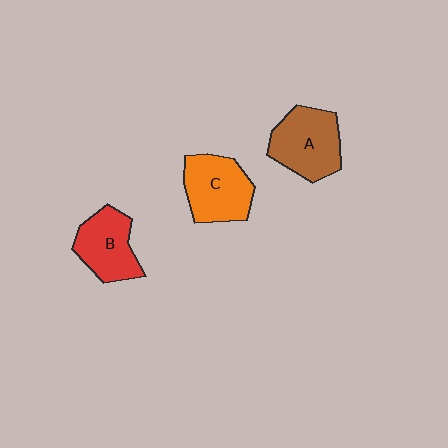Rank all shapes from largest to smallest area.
From largest to smallest: A (brown), C (orange), B (red).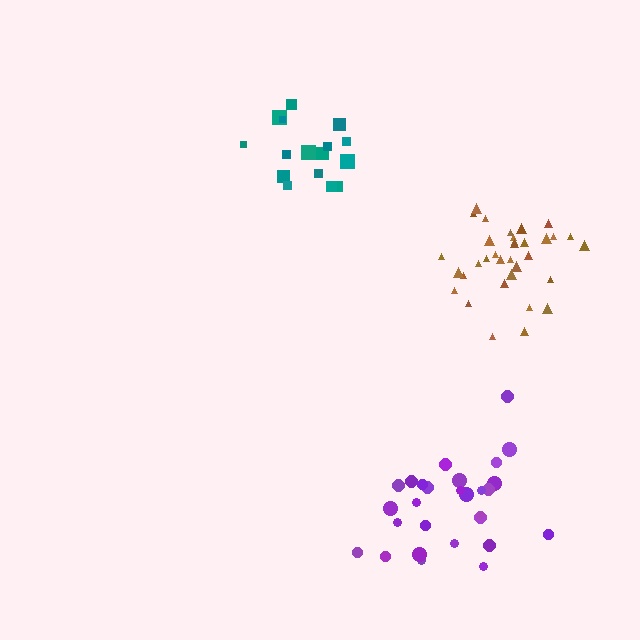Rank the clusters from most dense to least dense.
brown, teal, purple.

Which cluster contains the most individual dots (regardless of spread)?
Brown (34).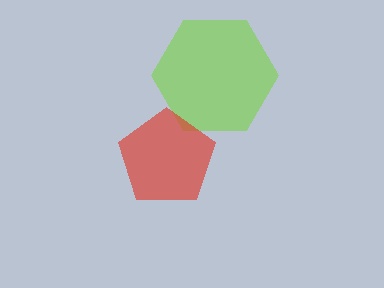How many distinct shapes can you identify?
There are 2 distinct shapes: a lime hexagon, a red pentagon.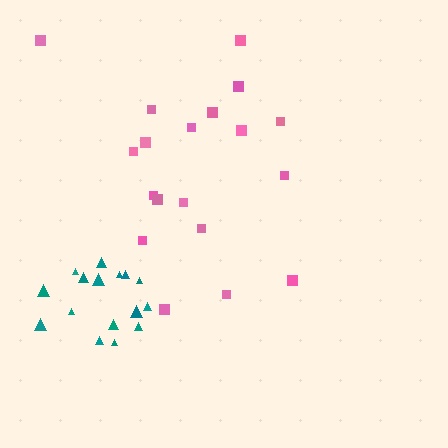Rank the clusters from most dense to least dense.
teal, pink.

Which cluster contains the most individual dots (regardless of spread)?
Pink (19).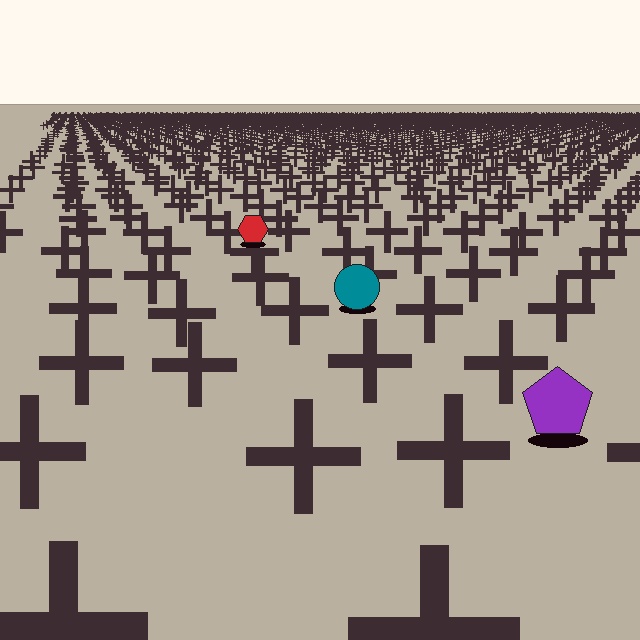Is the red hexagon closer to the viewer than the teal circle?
No. The teal circle is closer — you can tell from the texture gradient: the ground texture is coarser near it.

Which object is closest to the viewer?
The purple pentagon is closest. The texture marks near it are larger and more spread out.